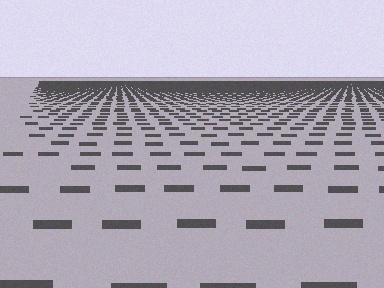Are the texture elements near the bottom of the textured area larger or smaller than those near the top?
Larger. Near the bottom, elements are closer to the viewer and appear at a bigger on-screen size.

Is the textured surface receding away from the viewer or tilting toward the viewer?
The surface is receding away from the viewer. Texture elements get smaller and denser toward the top.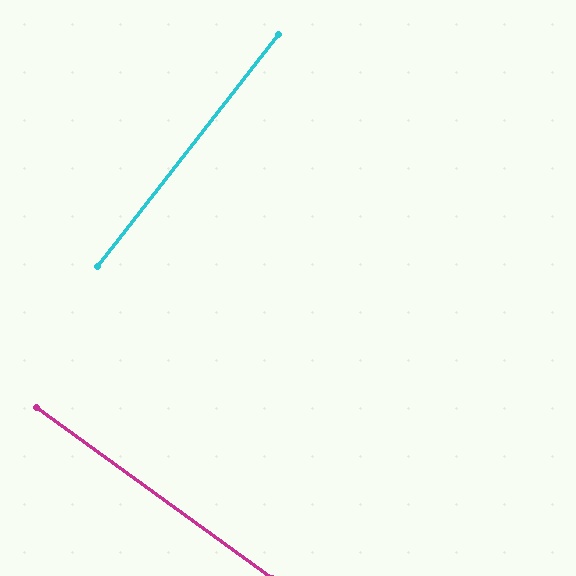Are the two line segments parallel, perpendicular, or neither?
Perpendicular — they meet at approximately 88°.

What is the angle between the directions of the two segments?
Approximately 88 degrees.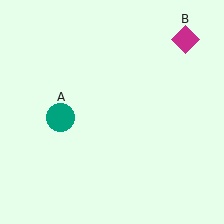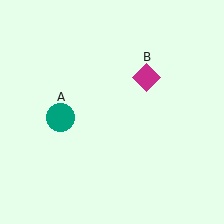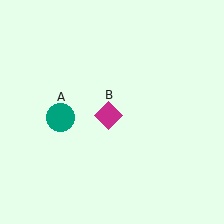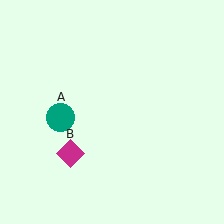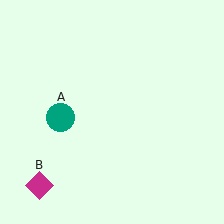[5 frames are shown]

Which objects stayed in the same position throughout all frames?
Teal circle (object A) remained stationary.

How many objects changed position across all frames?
1 object changed position: magenta diamond (object B).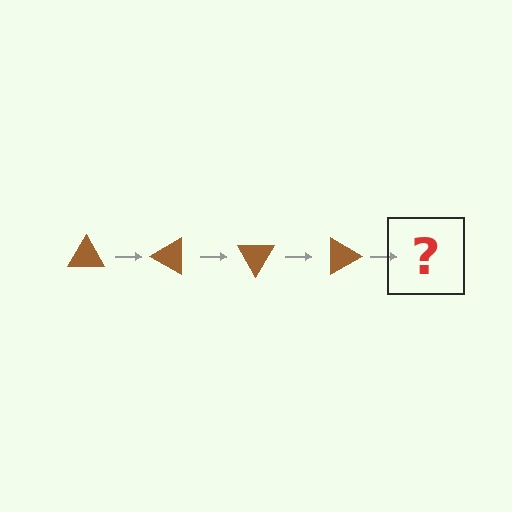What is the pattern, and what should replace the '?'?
The pattern is that the triangle rotates 30 degrees each step. The '?' should be a brown triangle rotated 120 degrees.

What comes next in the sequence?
The next element should be a brown triangle rotated 120 degrees.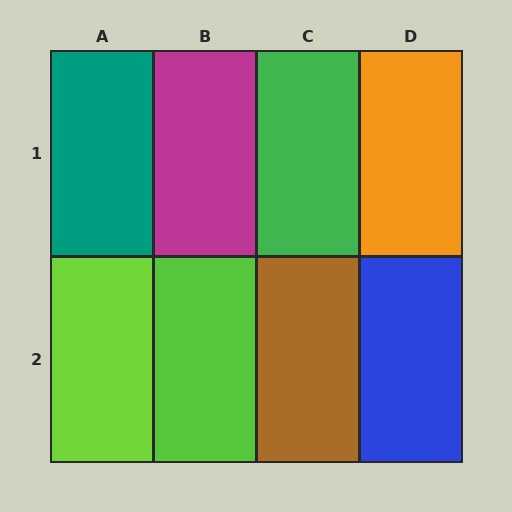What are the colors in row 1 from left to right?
Teal, magenta, green, orange.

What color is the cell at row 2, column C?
Brown.